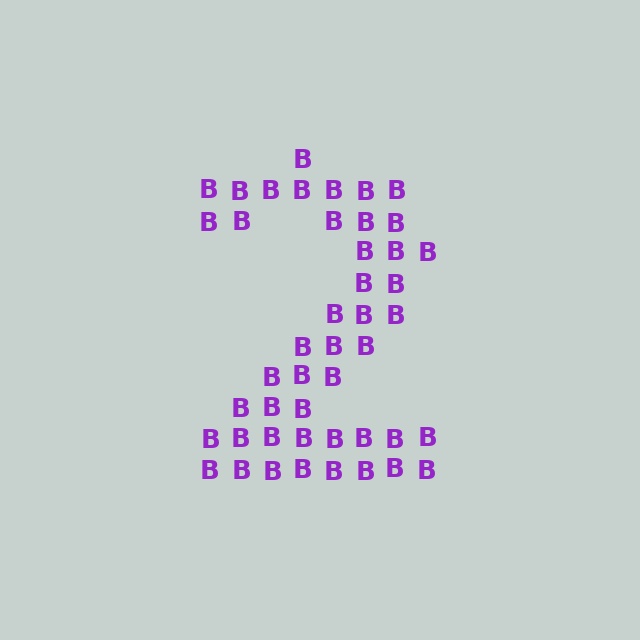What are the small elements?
The small elements are letter B's.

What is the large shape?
The large shape is the digit 2.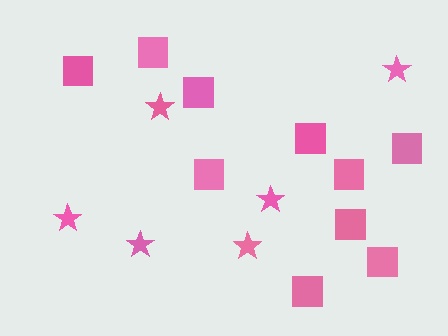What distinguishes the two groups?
There are 2 groups: one group of stars (6) and one group of squares (10).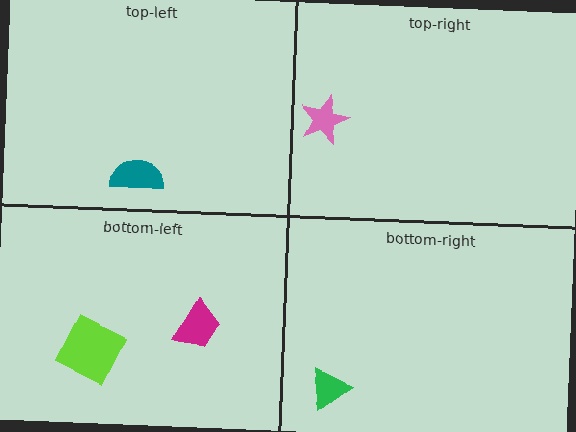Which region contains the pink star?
The top-right region.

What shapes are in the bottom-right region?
The green triangle.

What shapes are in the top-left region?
The teal semicircle.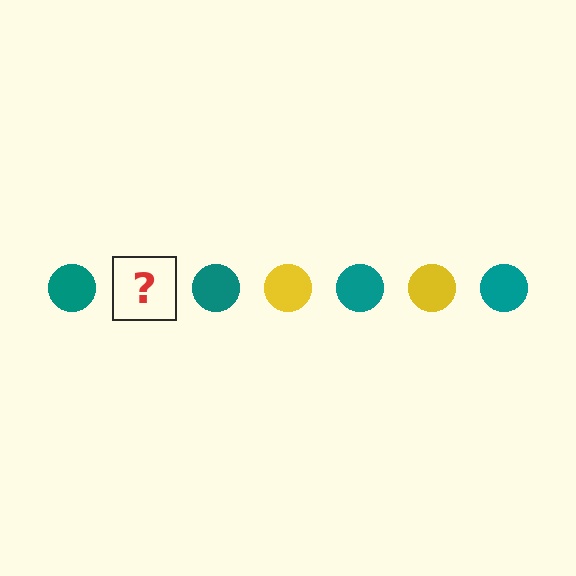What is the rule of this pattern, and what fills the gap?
The rule is that the pattern cycles through teal, yellow circles. The gap should be filled with a yellow circle.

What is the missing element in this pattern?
The missing element is a yellow circle.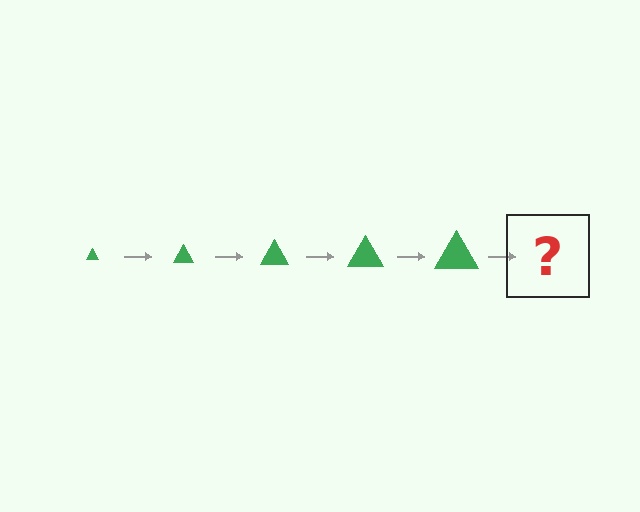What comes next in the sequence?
The next element should be a green triangle, larger than the previous one.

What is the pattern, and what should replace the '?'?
The pattern is that the triangle gets progressively larger each step. The '?' should be a green triangle, larger than the previous one.